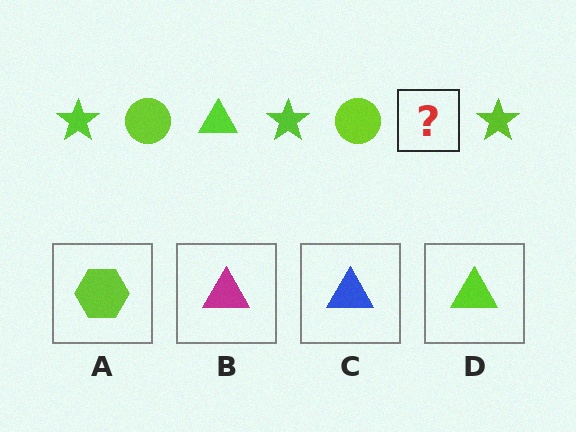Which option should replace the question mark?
Option D.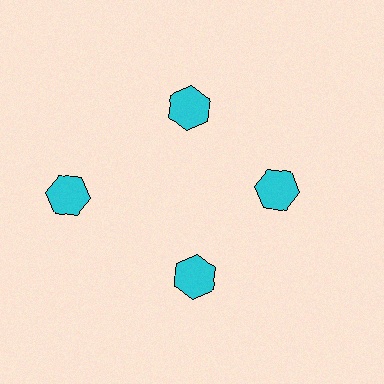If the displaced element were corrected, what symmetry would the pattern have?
It would have 4-fold rotational symmetry — the pattern would map onto itself every 90 degrees.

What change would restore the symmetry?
The symmetry would be restored by moving it inward, back onto the ring so that all 4 hexagons sit at equal angles and equal distance from the center.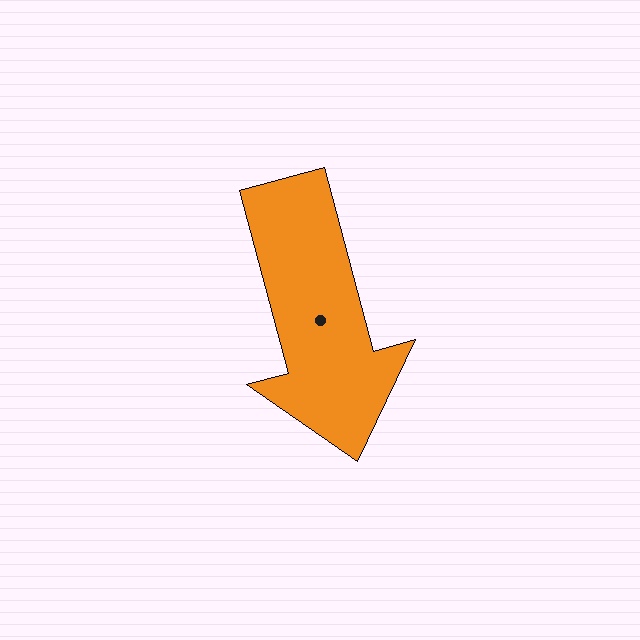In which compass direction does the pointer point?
South.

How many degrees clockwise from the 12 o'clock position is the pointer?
Approximately 165 degrees.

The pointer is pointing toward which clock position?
Roughly 6 o'clock.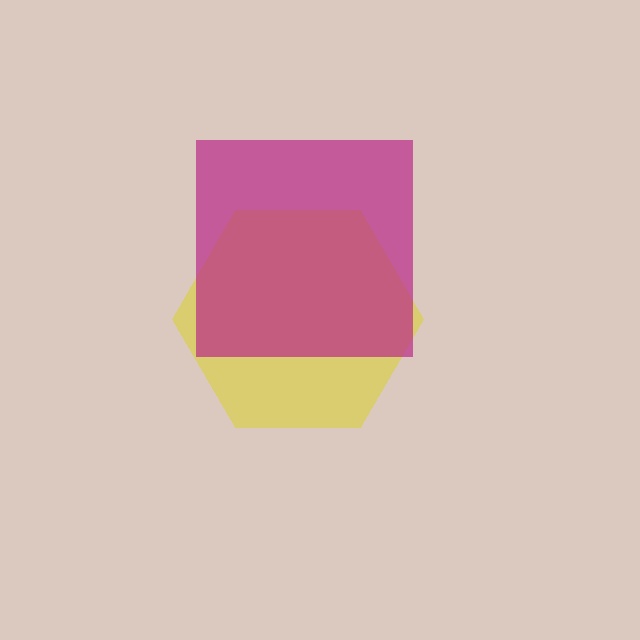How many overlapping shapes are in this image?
There are 2 overlapping shapes in the image.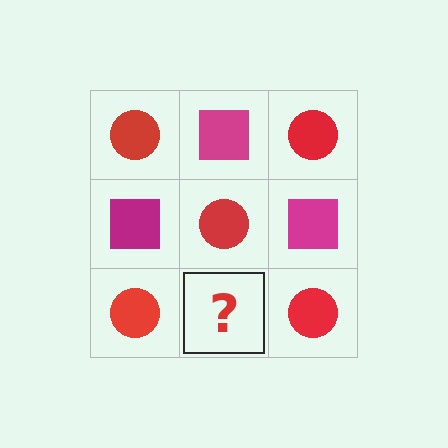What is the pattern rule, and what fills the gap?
The rule is that it alternates red circle and magenta square in a checkerboard pattern. The gap should be filled with a magenta square.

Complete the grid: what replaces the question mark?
The question mark should be replaced with a magenta square.